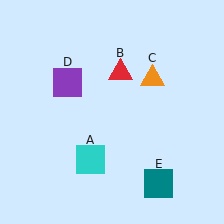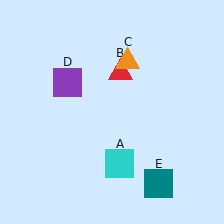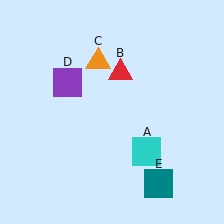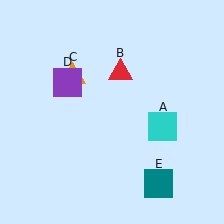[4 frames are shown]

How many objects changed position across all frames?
2 objects changed position: cyan square (object A), orange triangle (object C).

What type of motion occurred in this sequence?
The cyan square (object A), orange triangle (object C) rotated counterclockwise around the center of the scene.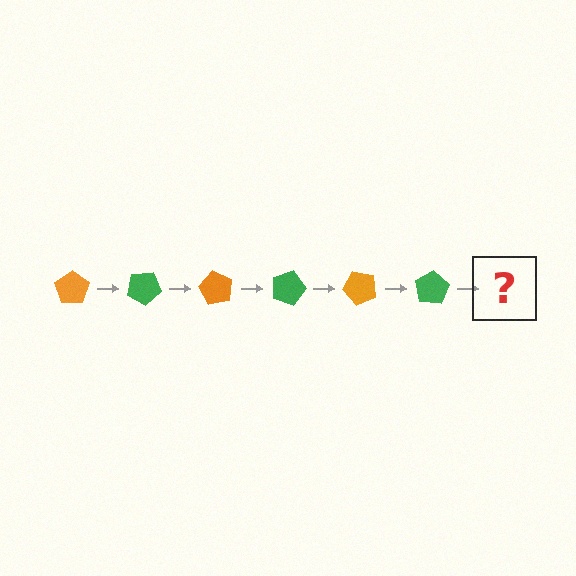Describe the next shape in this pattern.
It should be an orange pentagon, rotated 180 degrees from the start.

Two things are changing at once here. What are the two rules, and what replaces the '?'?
The two rules are that it rotates 30 degrees each step and the color cycles through orange and green. The '?' should be an orange pentagon, rotated 180 degrees from the start.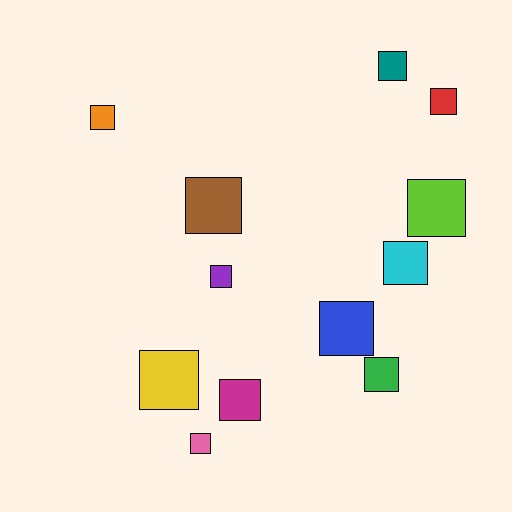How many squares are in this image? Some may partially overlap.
There are 12 squares.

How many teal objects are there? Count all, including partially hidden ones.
There is 1 teal object.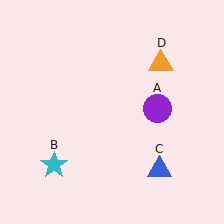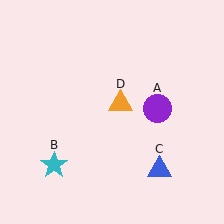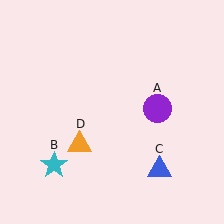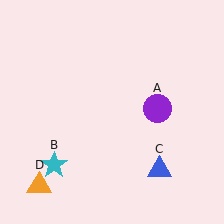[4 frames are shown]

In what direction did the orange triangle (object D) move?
The orange triangle (object D) moved down and to the left.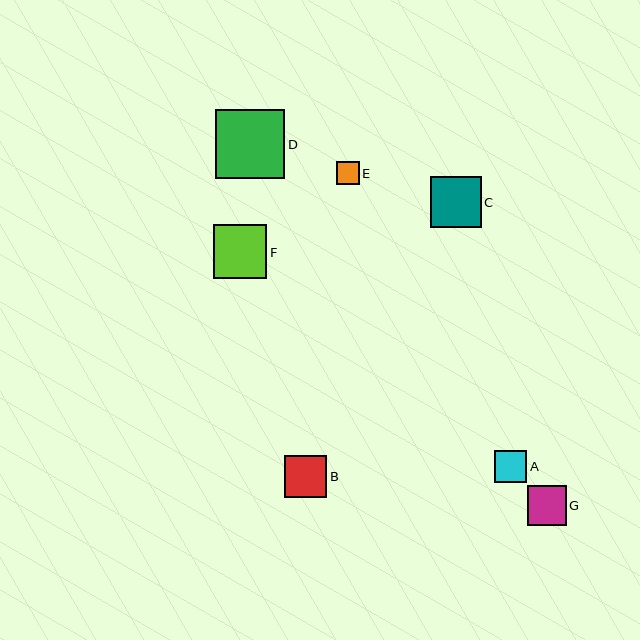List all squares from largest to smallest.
From largest to smallest: D, F, C, B, G, A, E.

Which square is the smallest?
Square E is the smallest with a size of approximately 22 pixels.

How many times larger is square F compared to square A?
Square F is approximately 1.7 times the size of square A.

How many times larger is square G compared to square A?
Square G is approximately 1.2 times the size of square A.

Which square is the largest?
Square D is the largest with a size of approximately 69 pixels.